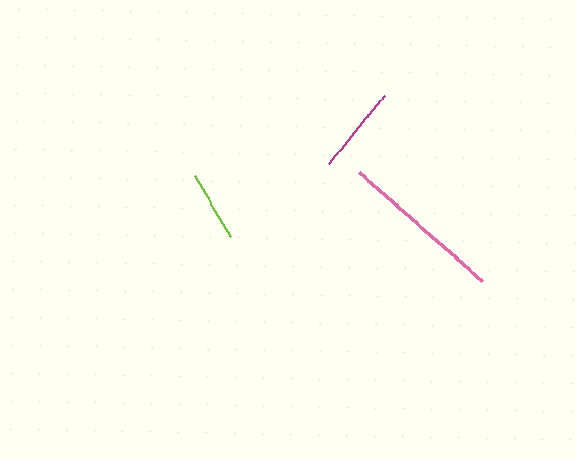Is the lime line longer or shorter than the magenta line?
The magenta line is longer than the lime line.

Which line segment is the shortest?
The lime line is the shortest at approximately 71 pixels.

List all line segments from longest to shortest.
From longest to shortest: pink, magenta, lime.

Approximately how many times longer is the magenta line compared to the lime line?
The magenta line is approximately 1.2 times the length of the lime line.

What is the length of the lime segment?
The lime segment is approximately 71 pixels long.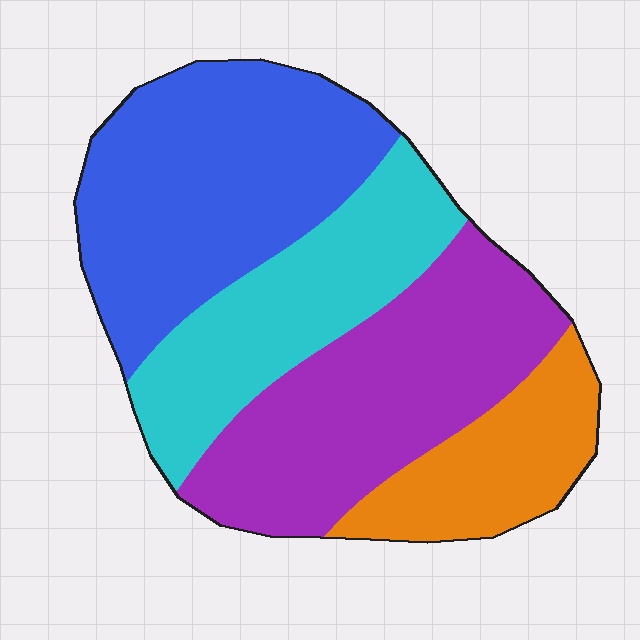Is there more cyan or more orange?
Cyan.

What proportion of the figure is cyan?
Cyan covers 22% of the figure.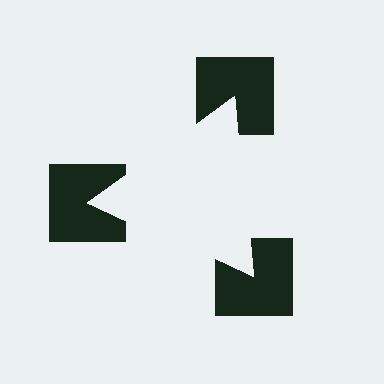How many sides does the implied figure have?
3 sides.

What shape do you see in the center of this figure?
An illusory triangle — its edges are inferred from the aligned wedge cuts in the notched squares, not physically drawn.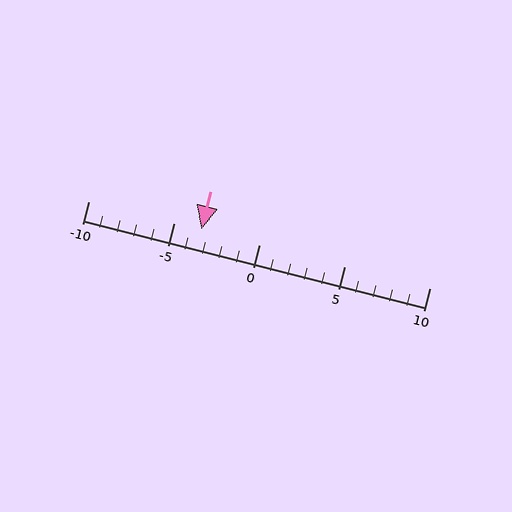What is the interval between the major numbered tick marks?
The major tick marks are spaced 5 units apart.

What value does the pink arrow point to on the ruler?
The pink arrow points to approximately -3.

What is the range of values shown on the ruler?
The ruler shows values from -10 to 10.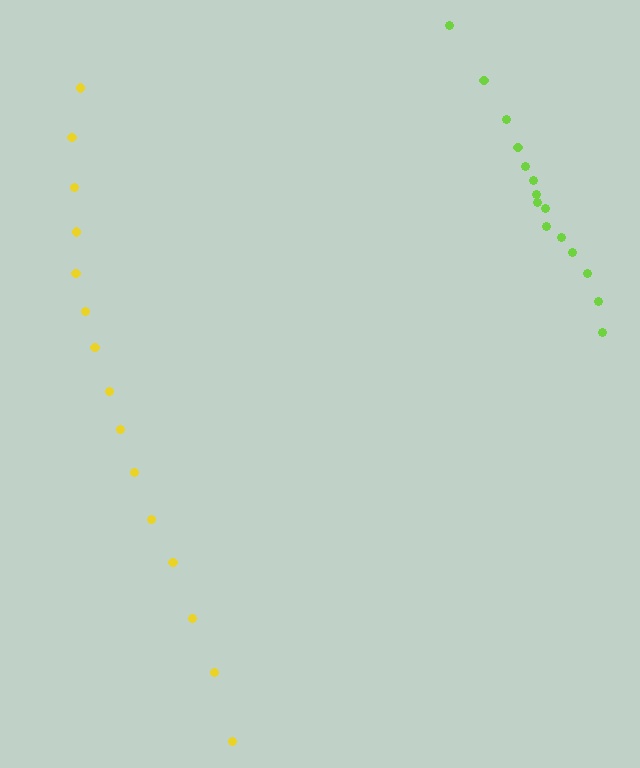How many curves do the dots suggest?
There are 2 distinct paths.